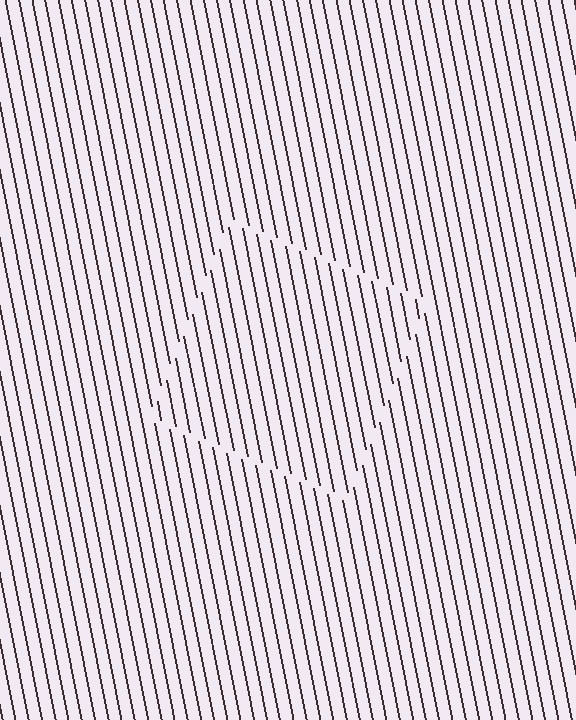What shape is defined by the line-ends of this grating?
An illusory square. The interior of the shape contains the same grating, shifted by half a period — the contour is defined by the phase discontinuity where line-ends from the inner and outer gratings abut.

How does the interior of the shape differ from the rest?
The interior of the shape contains the same grating, shifted by half a period — the contour is defined by the phase discontinuity where line-ends from the inner and outer gratings abut.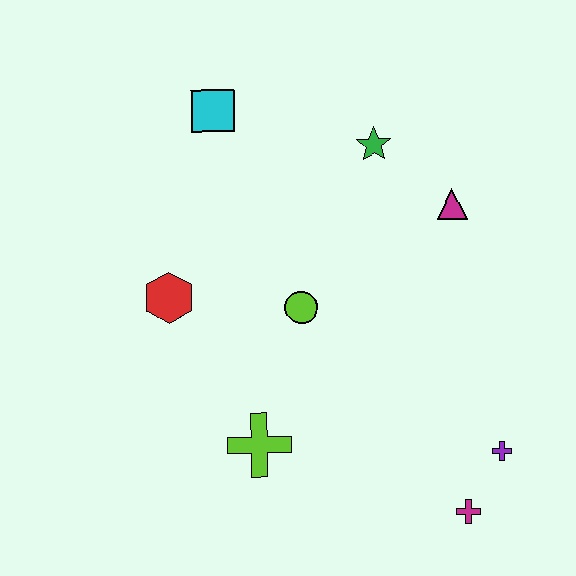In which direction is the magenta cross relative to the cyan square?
The magenta cross is below the cyan square.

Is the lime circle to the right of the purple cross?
No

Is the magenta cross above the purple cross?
No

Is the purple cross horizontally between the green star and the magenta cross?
No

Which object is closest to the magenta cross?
The purple cross is closest to the magenta cross.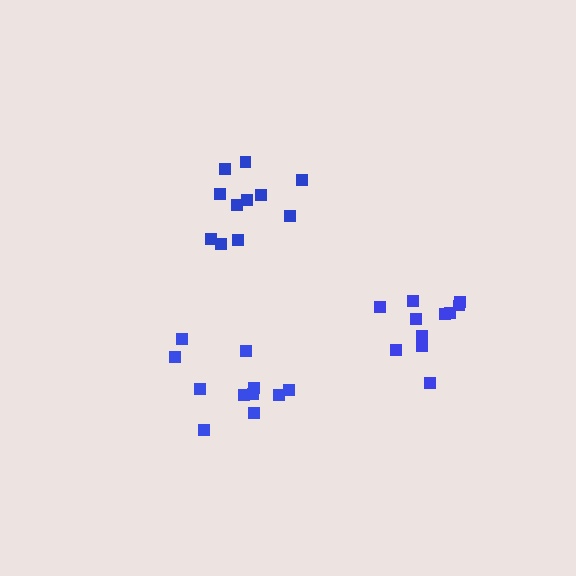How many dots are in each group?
Group 1: 11 dots, Group 2: 11 dots, Group 3: 11 dots (33 total).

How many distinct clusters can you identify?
There are 3 distinct clusters.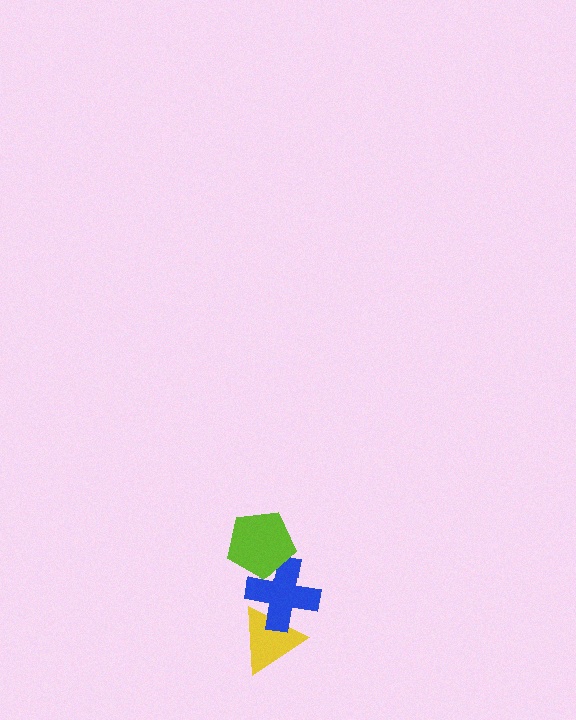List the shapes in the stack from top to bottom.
From top to bottom: the lime pentagon, the blue cross, the yellow triangle.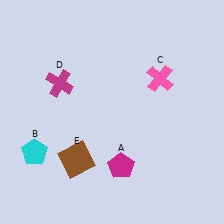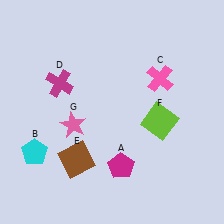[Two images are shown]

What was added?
A lime square (F), a pink star (G) were added in Image 2.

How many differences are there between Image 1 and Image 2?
There are 2 differences between the two images.